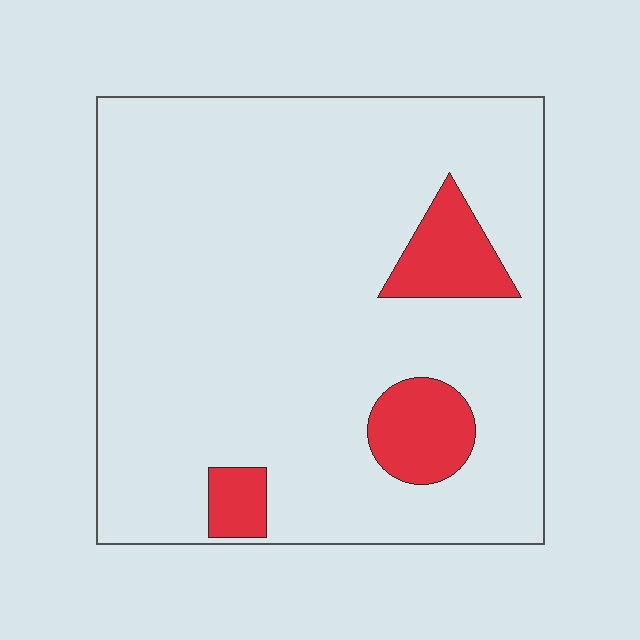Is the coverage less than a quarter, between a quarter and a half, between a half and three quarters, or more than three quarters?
Less than a quarter.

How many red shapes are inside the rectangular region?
3.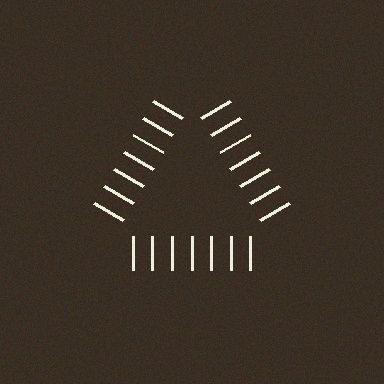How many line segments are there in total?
21 — 7 along each of the 3 edges.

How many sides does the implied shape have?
3 sides — the line-ends trace a triangle.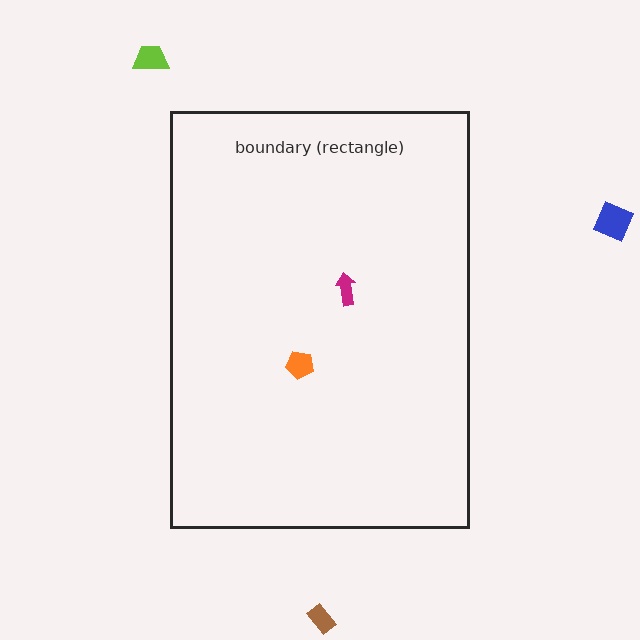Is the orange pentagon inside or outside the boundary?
Inside.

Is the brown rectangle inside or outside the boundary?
Outside.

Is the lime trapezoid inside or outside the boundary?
Outside.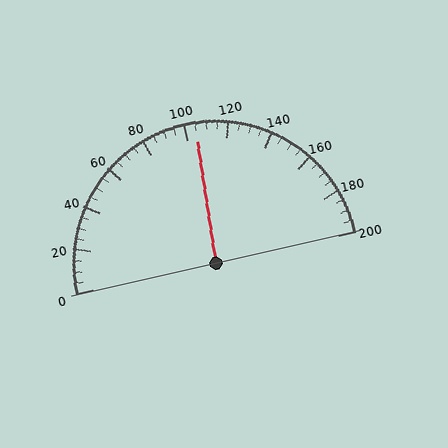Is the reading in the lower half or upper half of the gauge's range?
The reading is in the upper half of the range (0 to 200).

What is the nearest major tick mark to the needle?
The nearest major tick mark is 100.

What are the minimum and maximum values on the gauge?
The gauge ranges from 0 to 200.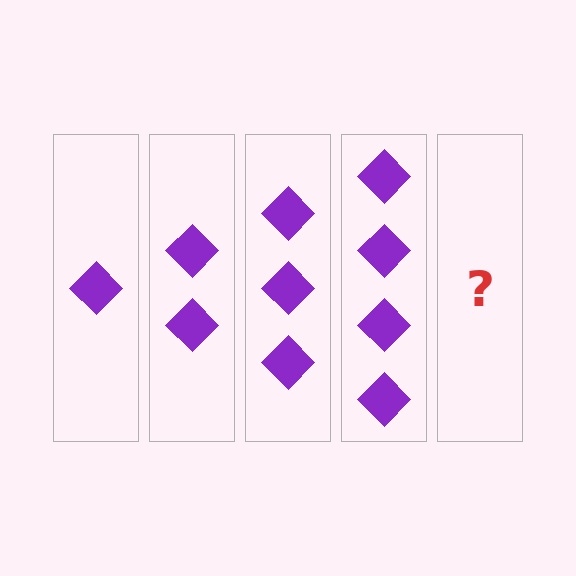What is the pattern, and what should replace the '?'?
The pattern is that each step adds one more diamond. The '?' should be 5 diamonds.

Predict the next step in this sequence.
The next step is 5 diamonds.